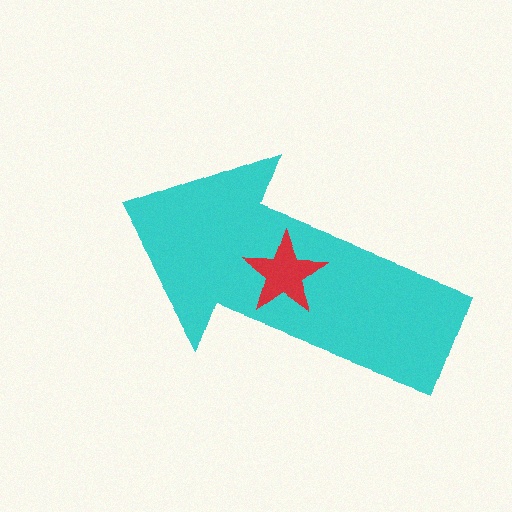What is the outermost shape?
The cyan arrow.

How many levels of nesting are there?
2.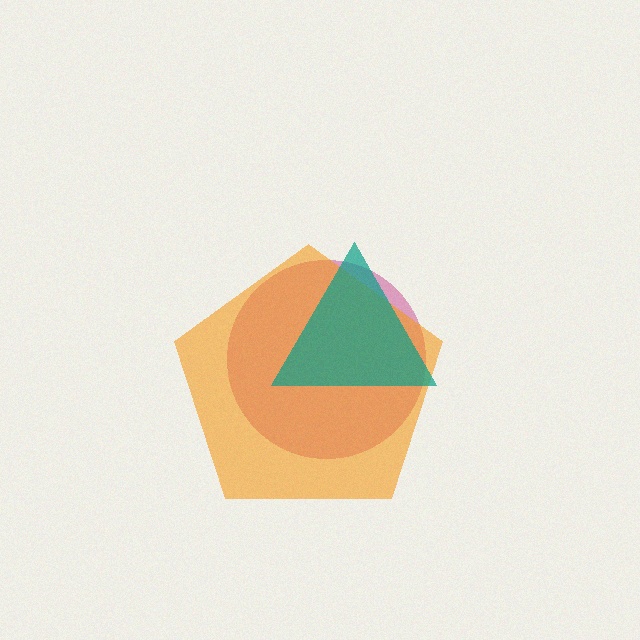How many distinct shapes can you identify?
There are 3 distinct shapes: a magenta circle, an orange pentagon, a teal triangle.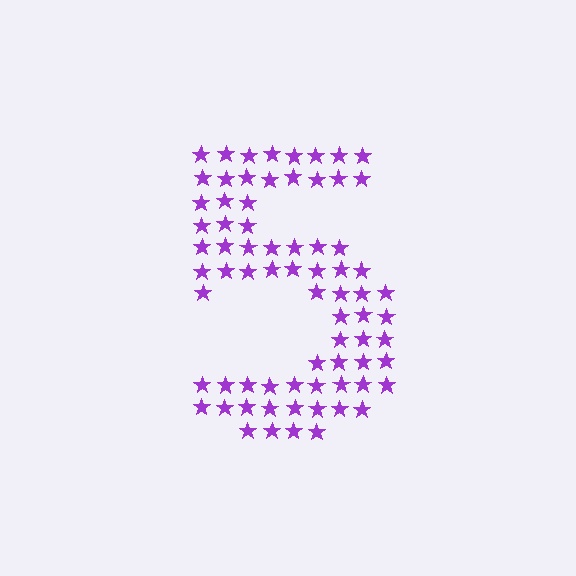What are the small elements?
The small elements are stars.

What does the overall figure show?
The overall figure shows the digit 5.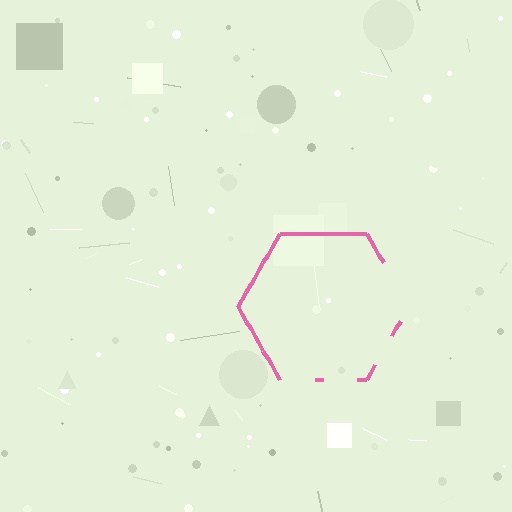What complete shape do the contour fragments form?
The contour fragments form a hexagon.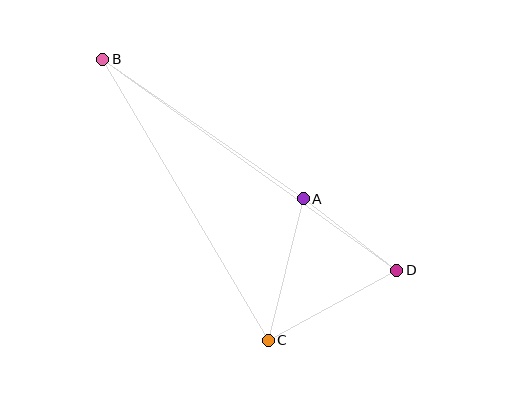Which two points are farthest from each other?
Points B and D are farthest from each other.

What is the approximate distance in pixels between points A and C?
The distance between A and C is approximately 146 pixels.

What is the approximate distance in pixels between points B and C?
The distance between B and C is approximately 326 pixels.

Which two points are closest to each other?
Points A and D are closest to each other.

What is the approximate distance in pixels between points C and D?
The distance between C and D is approximately 146 pixels.